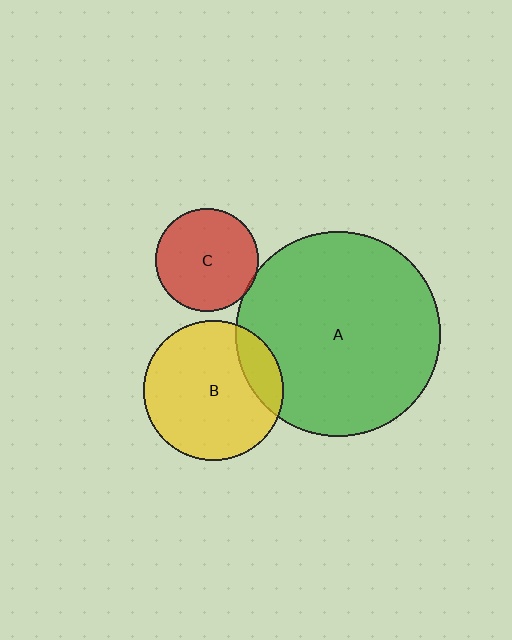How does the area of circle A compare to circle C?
Approximately 3.9 times.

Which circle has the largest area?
Circle A (green).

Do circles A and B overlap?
Yes.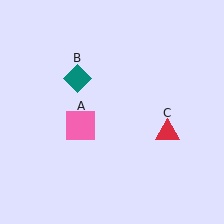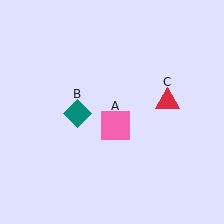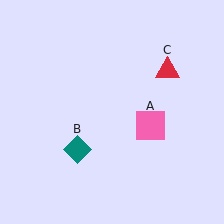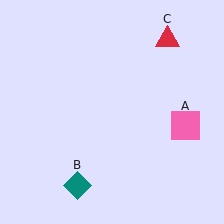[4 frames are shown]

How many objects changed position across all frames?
3 objects changed position: pink square (object A), teal diamond (object B), red triangle (object C).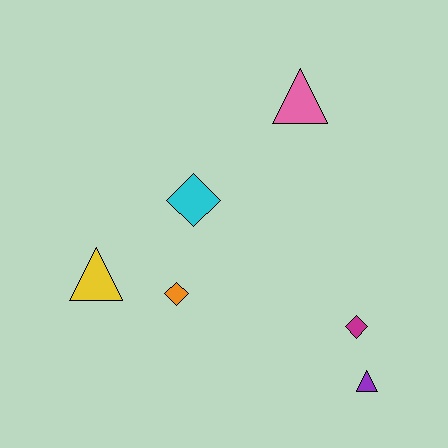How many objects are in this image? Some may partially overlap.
There are 6 objects.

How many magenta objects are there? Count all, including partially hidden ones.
There is 1 magenta object.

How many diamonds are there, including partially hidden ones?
There are 3 diamonds.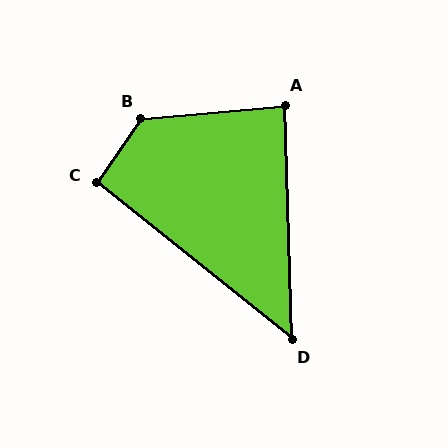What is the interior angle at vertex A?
Approximately 86 degrees (approximately right).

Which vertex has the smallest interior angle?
D, at approximately 50 degrees.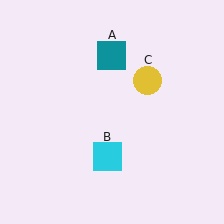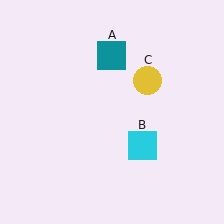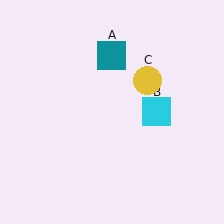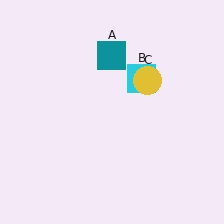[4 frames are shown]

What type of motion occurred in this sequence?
The cyan square (object B) rotated counterclockwise around the center of the scene.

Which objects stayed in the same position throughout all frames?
Teal square (object A) and yellow circle (object C) remained stationary.